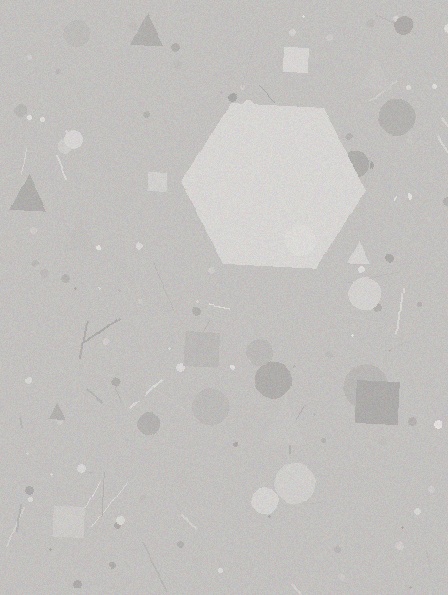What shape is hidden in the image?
A hexagon is hidden in the image.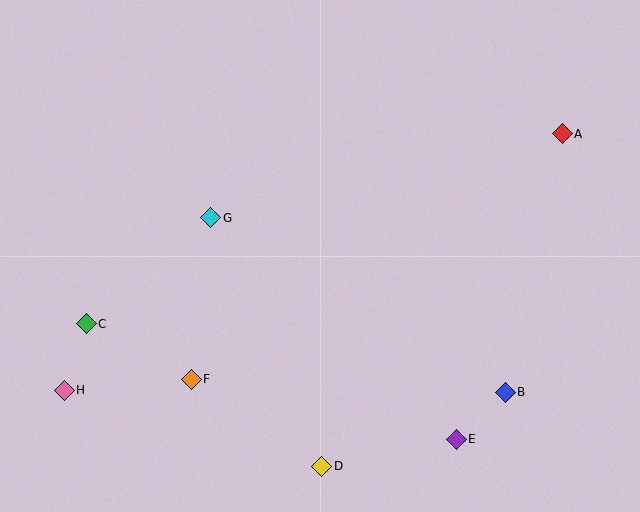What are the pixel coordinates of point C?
Point C is at (86, 324).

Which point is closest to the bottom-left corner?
Point H is closest to the bottom-left corner.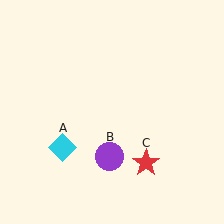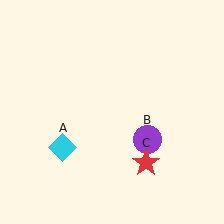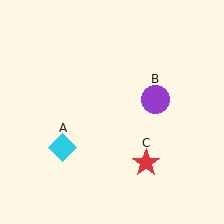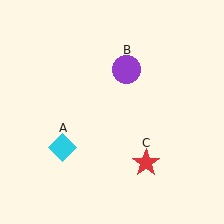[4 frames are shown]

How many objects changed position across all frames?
1 object changed position: purple circle (object B).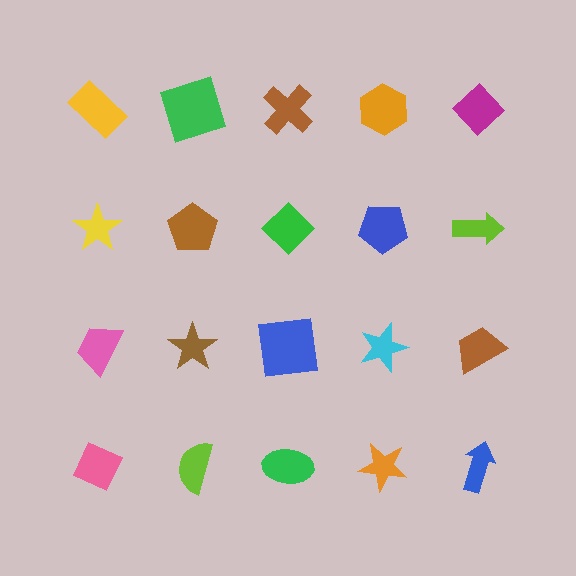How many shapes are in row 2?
5 shapes.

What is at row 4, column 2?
A lime semicircle.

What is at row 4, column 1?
A pink diamond.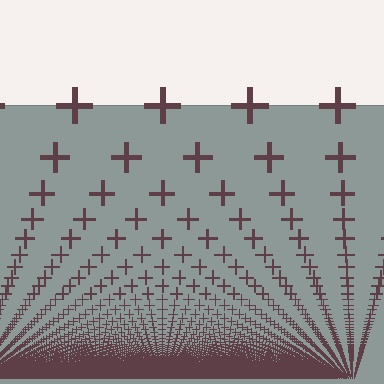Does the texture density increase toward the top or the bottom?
Density increases toward the bottom.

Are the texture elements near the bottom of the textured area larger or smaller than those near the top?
Smaller. The gradient is inverted — elements near the bottom are smaller and denser.